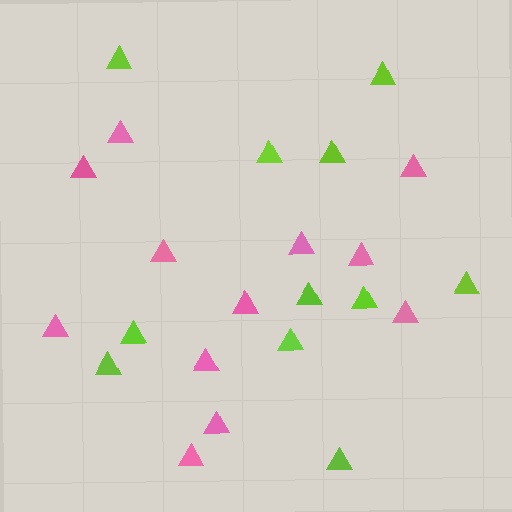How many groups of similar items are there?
There are 2 groups: one group of pink triangles (12) and one group of lime triangles (11).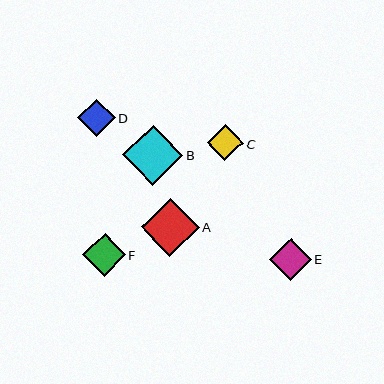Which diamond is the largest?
Diamond B is the largest with a size of approximately 60 pixels.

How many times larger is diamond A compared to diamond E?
Diamond A is approximately 1.4 times the size of diamond E.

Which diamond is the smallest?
Diamond C is the smallest with a size of approximately 36 pixels.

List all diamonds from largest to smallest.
From largest to smallest: B, A, F, E, D, C.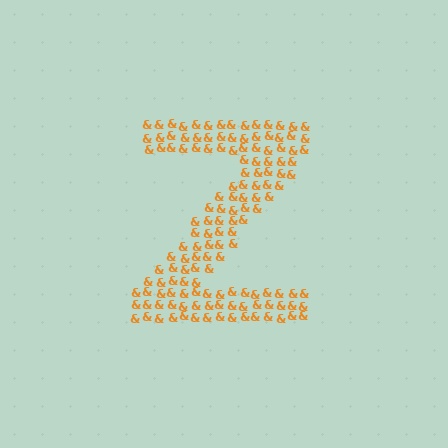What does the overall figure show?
The overall figure shows the letter Z.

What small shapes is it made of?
It is made of small ampersands.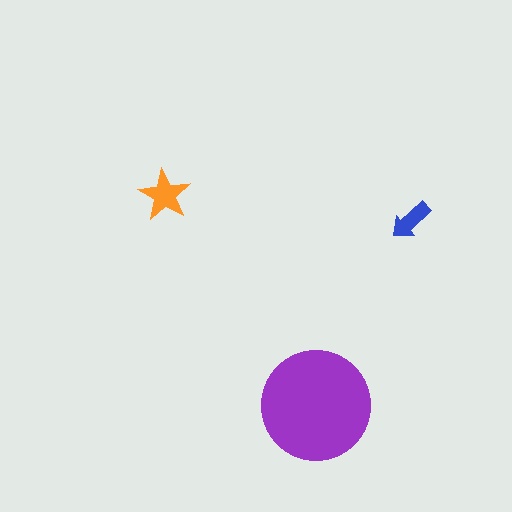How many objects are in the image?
There are 3 objects in the image.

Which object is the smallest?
The blue arrow.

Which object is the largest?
The purple circle.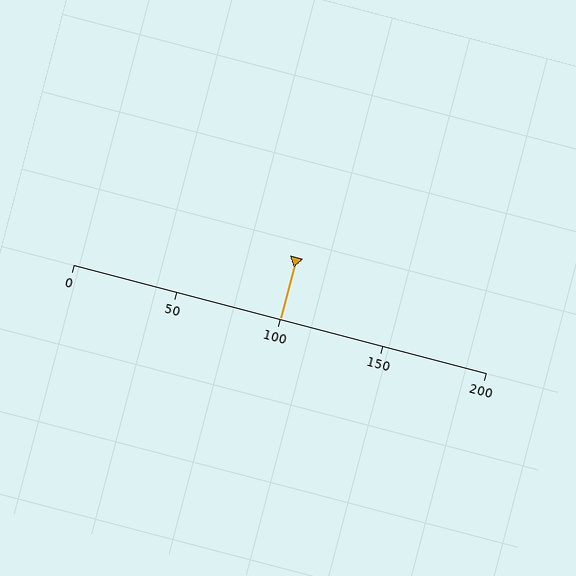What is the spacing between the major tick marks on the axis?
The major ticks are spaced 50 apart.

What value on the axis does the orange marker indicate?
The marker indicates approximately 100.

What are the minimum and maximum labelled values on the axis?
The axis runs from 0 to 200.